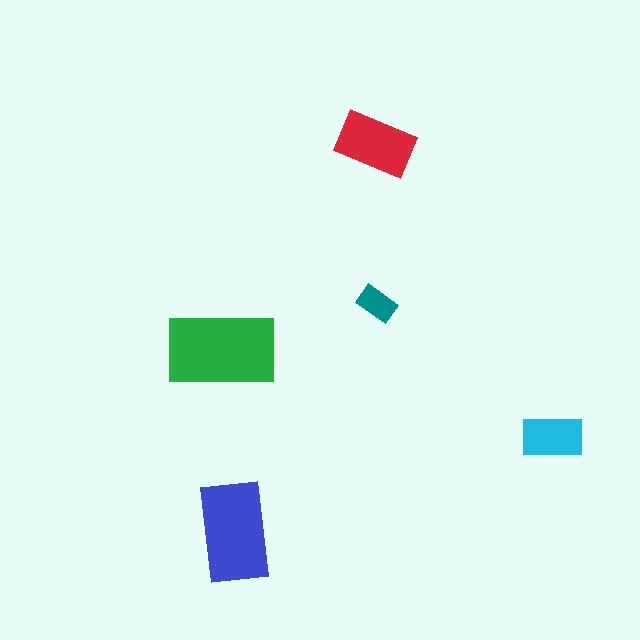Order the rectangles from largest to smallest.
the green one, the blue one, the red one, the cyan one, the teal one.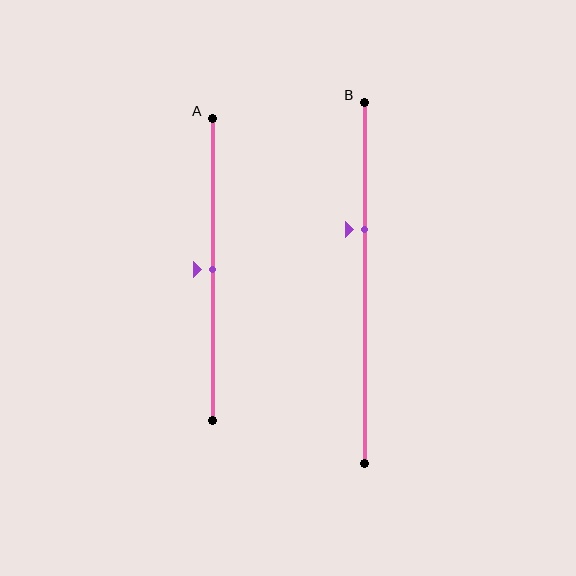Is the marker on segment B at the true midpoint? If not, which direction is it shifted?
No, the marker on segment B is shifted upward by about 15% of the segment length.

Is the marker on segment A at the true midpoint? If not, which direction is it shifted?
Yes, the marker on segment A is at the true midpoint.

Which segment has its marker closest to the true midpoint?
Segment A has its marker closest to the true midpoint.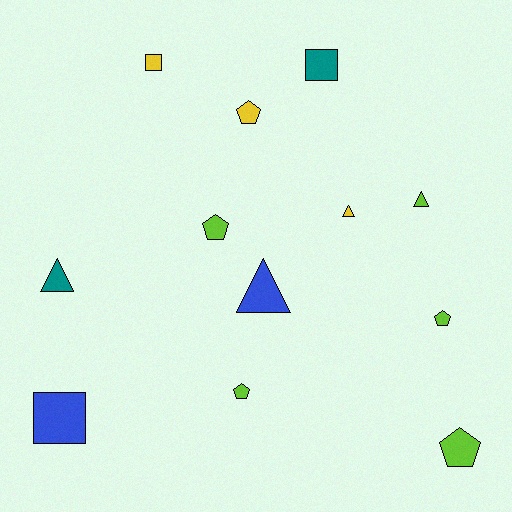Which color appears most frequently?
Lime, with 5 objects.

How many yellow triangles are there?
There is 1 yellow triangle.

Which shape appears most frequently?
Pentagon, with 5 objects.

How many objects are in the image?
There are 12 objects.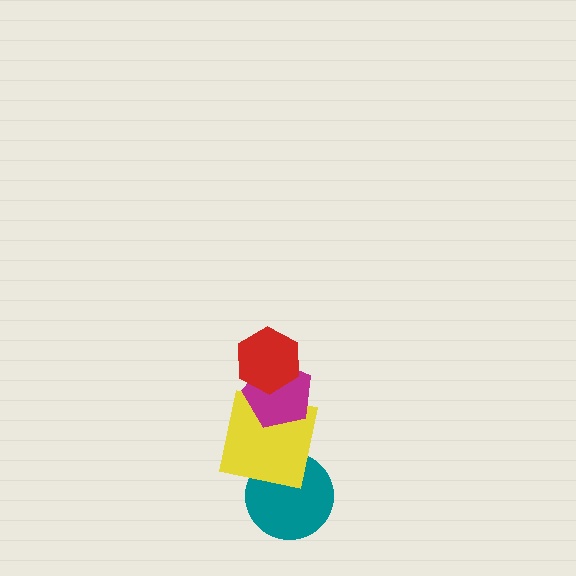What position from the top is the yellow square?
The yellow square is 3rd from the top.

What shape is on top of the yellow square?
The magenta pentagon is on top of the yellow square.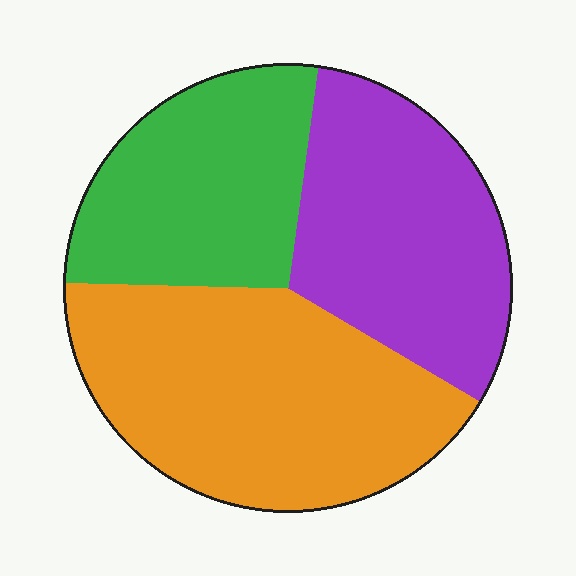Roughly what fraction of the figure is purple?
Purple takes up about one third (1/3) of the figure.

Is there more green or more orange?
Orange.